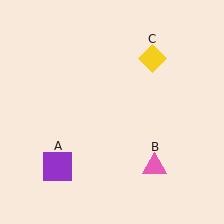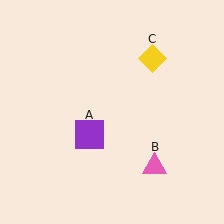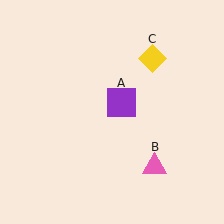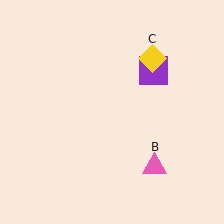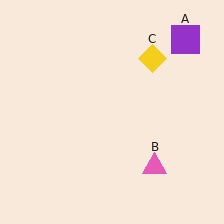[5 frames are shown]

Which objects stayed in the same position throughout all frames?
Pink triangle (object B) and yellow diamond (object C) remained stationary.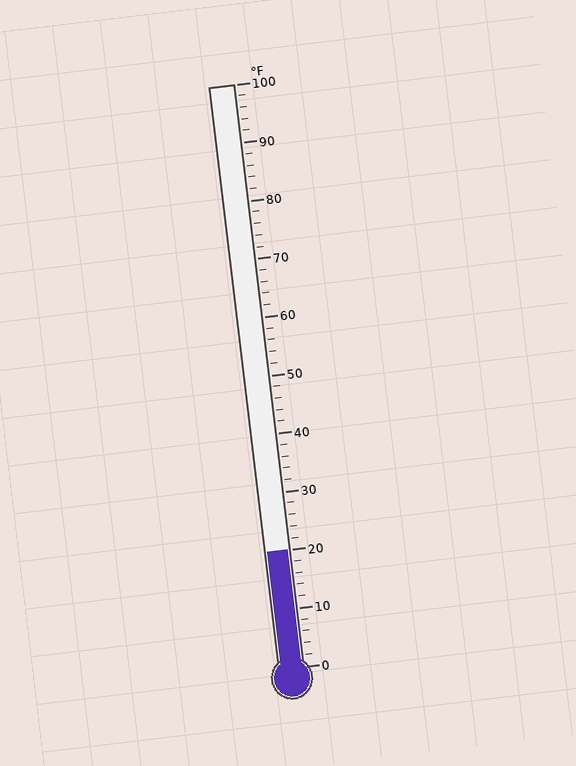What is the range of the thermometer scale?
The thermometer scale ranges from 0°F to 100°F.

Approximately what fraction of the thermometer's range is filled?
The thermometer is filled to approximately 20% of its range.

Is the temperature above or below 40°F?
The temperature is below 40°F.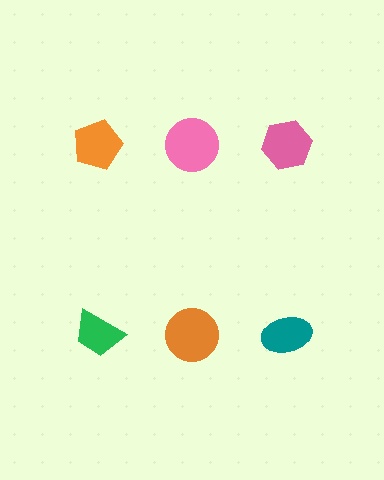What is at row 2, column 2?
An orange circle.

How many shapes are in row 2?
3 shapes.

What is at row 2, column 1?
A green trapezoid.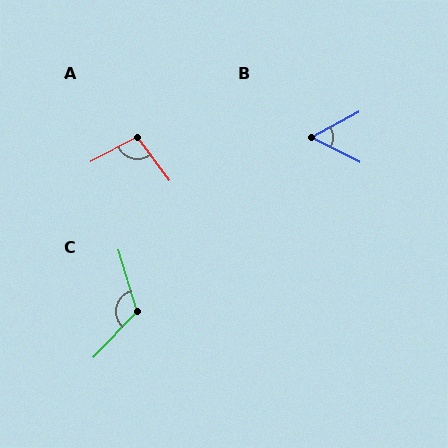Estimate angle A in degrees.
Approximately 99 degrees.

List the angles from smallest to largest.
B (55°), A (99°), C (120°).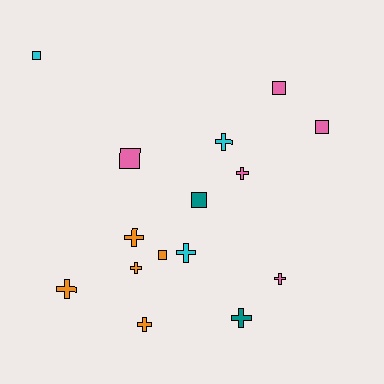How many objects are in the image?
There are 15 objects.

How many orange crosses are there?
There are 4 orange crosses.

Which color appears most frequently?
Orange, with 5 objects.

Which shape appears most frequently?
Cross, with 9 objects.